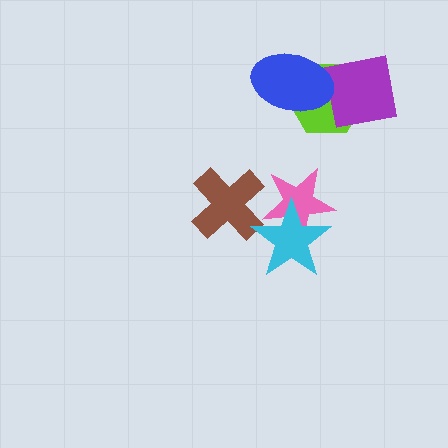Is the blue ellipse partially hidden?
No, no other shape covers it.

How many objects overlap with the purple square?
1 object overlaps with the purple square.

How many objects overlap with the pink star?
2 objects overlap with the pink star.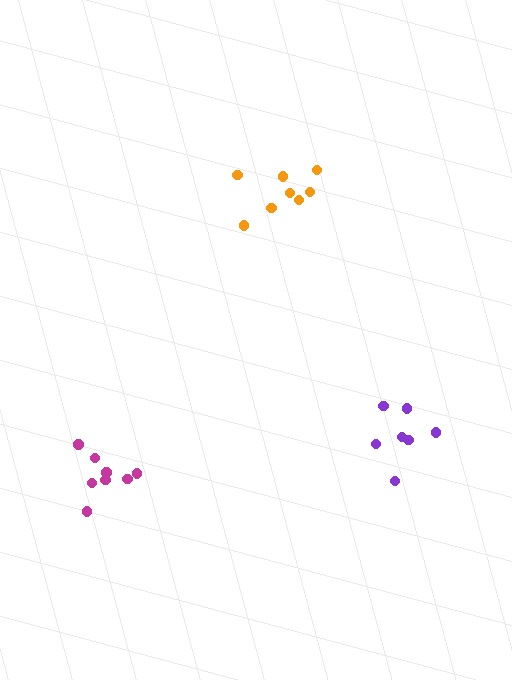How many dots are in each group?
Group 1: 8 dots, Group 2: 8 dots, Group 3: 7 dots (23 total).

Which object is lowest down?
The magenta cluster is bottommost.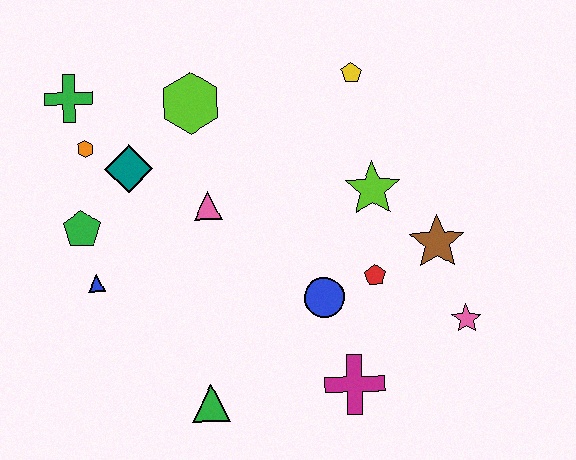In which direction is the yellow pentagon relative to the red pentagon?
The yellow pentagon is above the red pentagon.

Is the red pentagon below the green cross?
Yes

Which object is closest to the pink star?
The brown star is closest to the pink star.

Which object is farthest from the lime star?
The green cross is farthest from the lime star.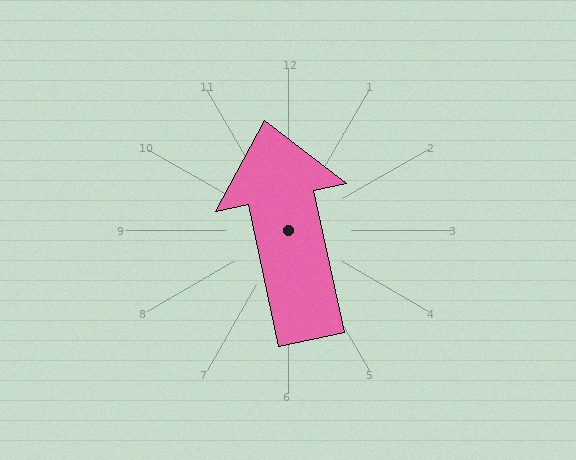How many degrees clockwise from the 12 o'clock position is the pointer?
Approximately 348 degrees.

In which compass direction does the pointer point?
North.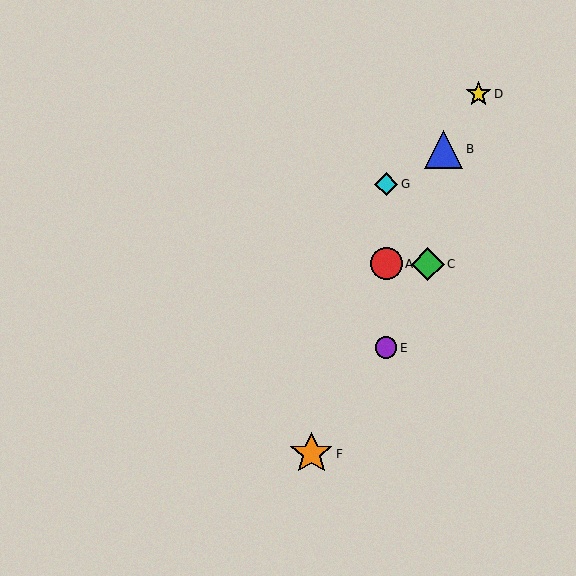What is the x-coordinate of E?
Object E is at x≈386.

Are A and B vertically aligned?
No, A is at x≈386 and B is at x≈444.